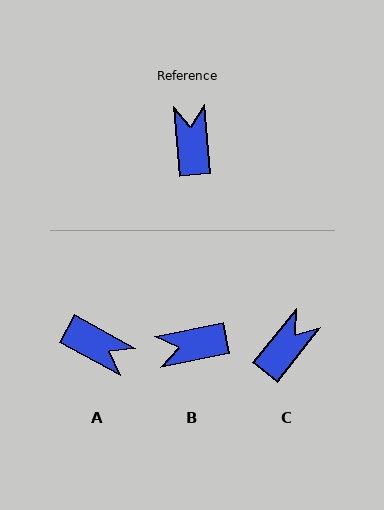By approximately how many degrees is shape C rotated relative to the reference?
Approximately 43 degrees clockwise.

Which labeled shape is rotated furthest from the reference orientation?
A, about 124 degrees away.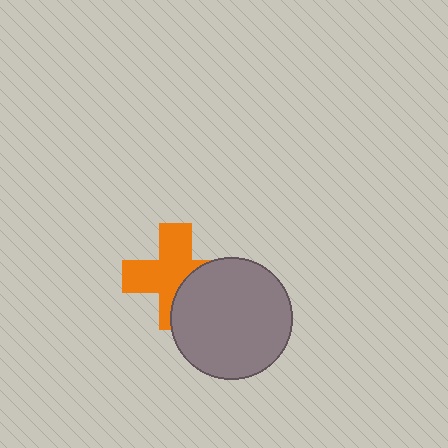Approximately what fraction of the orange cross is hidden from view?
Roughly 35% of the orange cross is hidden behind the gray circle.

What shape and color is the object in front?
The object in front is a gray circle.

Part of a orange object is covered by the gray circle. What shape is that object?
It is a cross.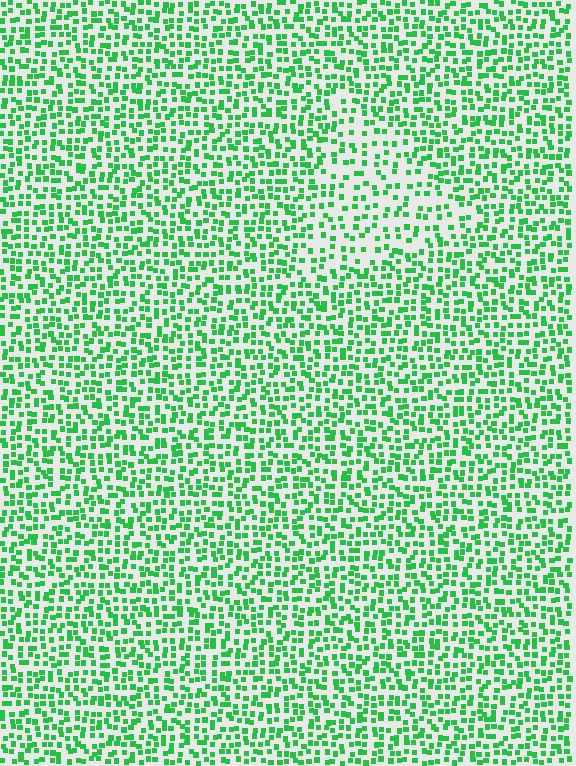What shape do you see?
I see a triangle.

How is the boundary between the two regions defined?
The boundary is defined by a change in element density (approximately 1.7x ratio). All elements are the same color, size, and shape.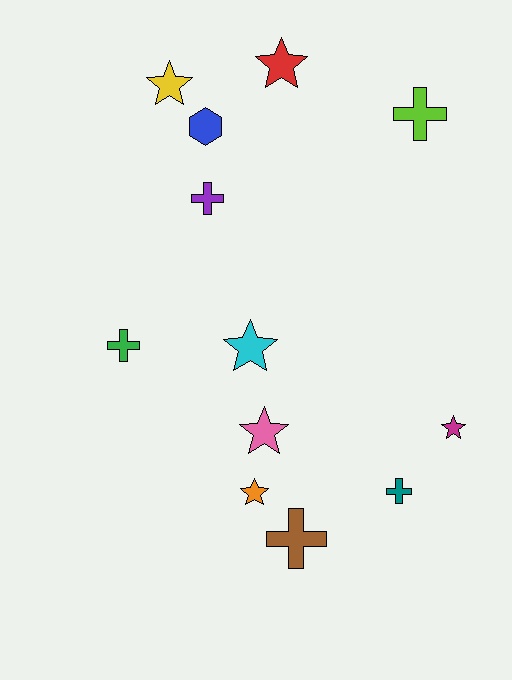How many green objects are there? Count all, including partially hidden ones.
There is 1 green object.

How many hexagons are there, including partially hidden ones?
There is 1 hexagon.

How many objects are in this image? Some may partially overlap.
There are 12 objects.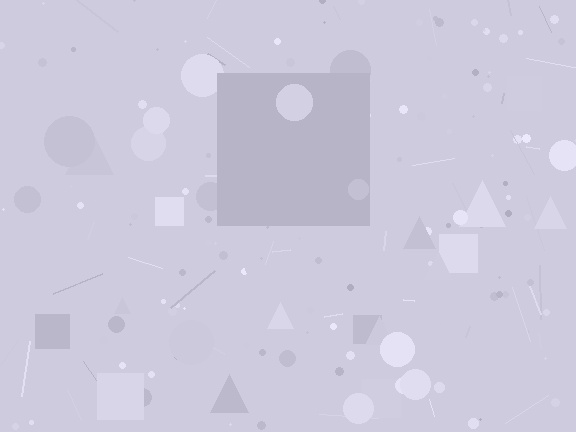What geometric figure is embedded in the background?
A square is embedded in the background.